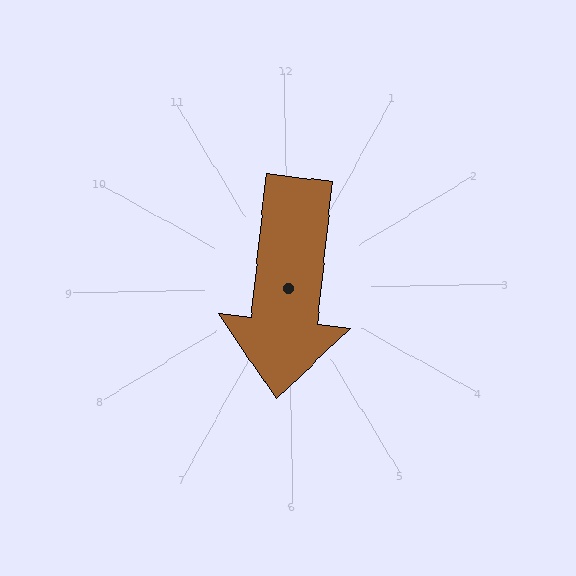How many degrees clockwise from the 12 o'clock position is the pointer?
Approximately 187 degrees.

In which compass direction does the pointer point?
South.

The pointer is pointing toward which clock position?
Roughly 6 o'clock.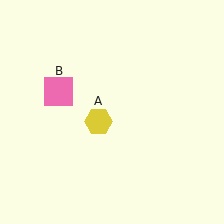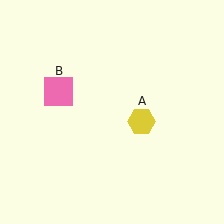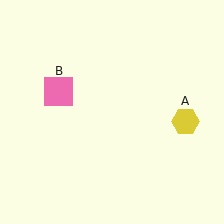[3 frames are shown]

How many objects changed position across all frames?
1 object changed position: yellow hexagon (object A).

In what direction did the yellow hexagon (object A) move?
The yellow hexagon (object A) moved right.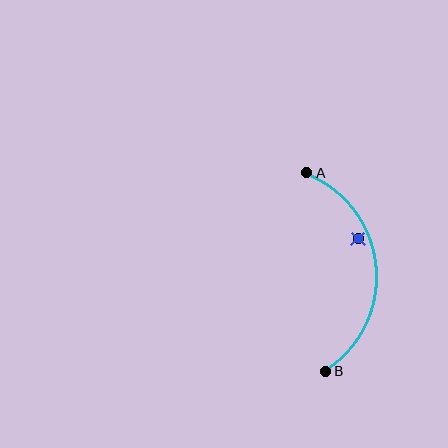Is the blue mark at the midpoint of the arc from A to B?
No — the blue mark does not lie on the arc at all. It sits slightly inside the curve.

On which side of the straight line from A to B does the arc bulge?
The arc bulges to the right of the straight line connecting A and B.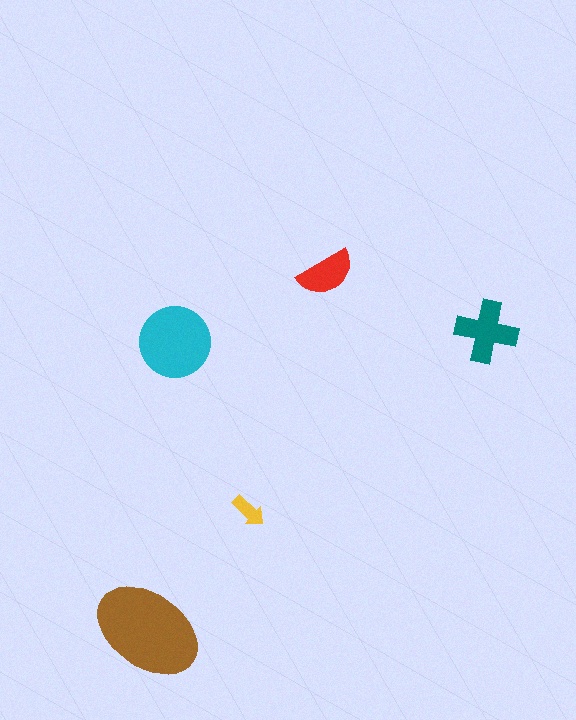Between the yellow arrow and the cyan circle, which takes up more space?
The cyan circle.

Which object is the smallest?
The yellow arrow.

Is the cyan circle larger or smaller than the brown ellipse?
Smaller.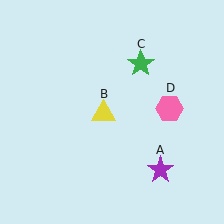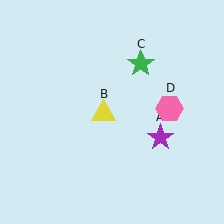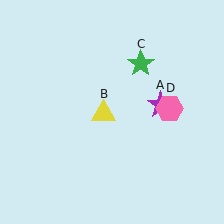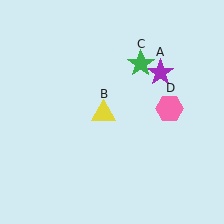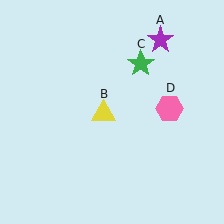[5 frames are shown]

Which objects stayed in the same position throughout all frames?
Yellow triangle (object B) and green star (object C) and pink hexagon (object D) remained stationary.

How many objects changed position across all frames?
1 object changed position: purple star (object A).